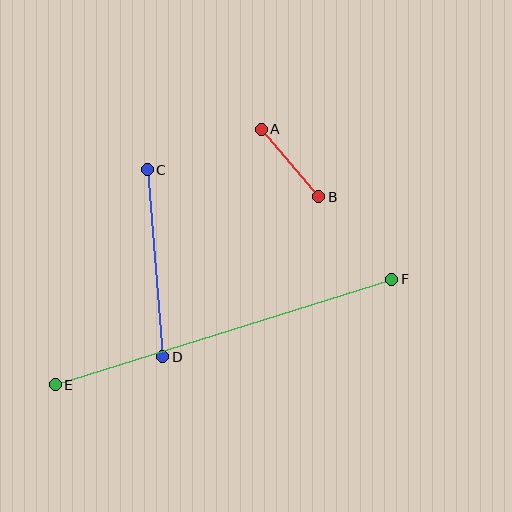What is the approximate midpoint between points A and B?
The midpoint is at approximately (290, 163) pixels.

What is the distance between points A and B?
The distance is approximately 89 pixels.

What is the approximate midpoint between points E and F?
The midpoint is at approximately (224, 332) pixels.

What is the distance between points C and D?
The distance is approximately 188 pixels.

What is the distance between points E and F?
The distance is approximately 352 pixels.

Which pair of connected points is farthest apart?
Points E and F are farthest apart.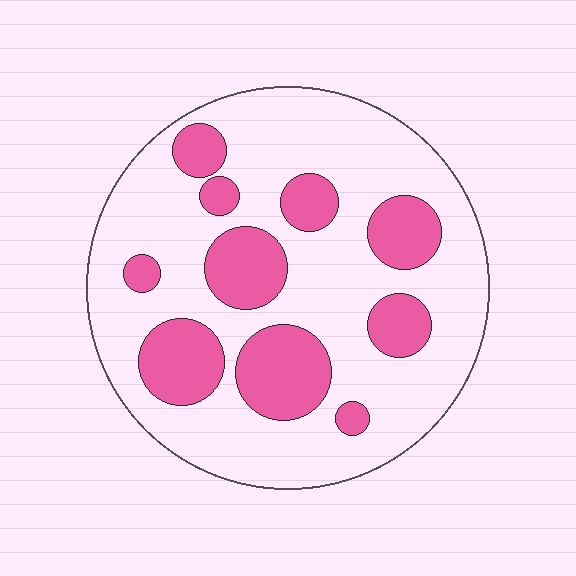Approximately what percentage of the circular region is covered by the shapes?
Approximately 25%.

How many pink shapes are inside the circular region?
10.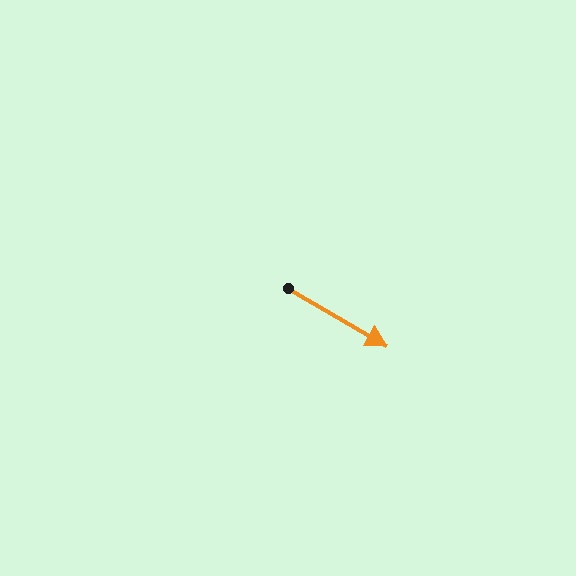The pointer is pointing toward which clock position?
Roughly 4 o'clock.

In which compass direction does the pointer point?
Southeast.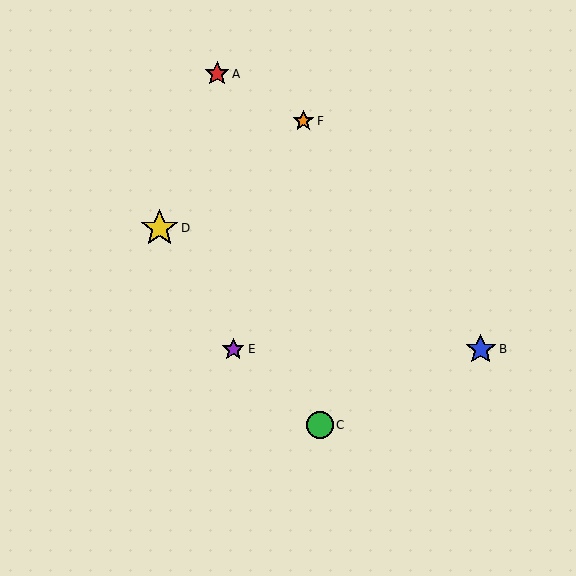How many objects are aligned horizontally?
2 objects (B, E) are aligned horizontally.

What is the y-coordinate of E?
Object E is at y≈349.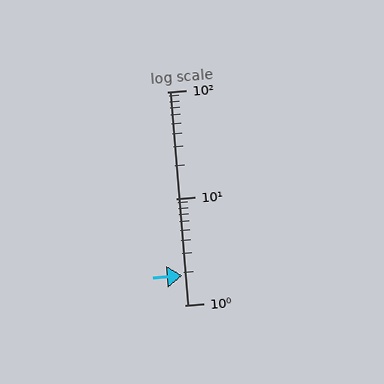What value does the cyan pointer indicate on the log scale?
The pointer indicates approximately 1.9.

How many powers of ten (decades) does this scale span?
The scale spans 2 decades, from 1 to 100.